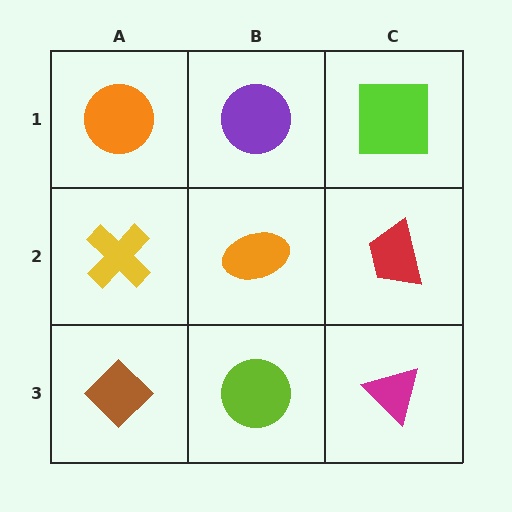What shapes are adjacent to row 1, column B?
An orange ellipse (row 2, column B), an orange circle (row 1, column A), a lime square (row 1, column C).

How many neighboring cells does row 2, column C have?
3.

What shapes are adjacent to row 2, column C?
A lime square (row 1, column C), a magenta triangle (row 3, column C), an orange ellipse (row 2, column B).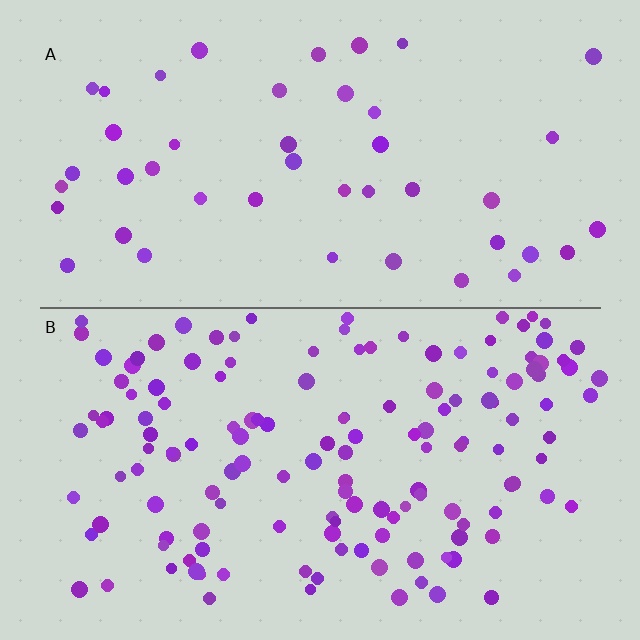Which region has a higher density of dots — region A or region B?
B (the bottom).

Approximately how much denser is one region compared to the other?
Approximately 3.2× — region B over region A.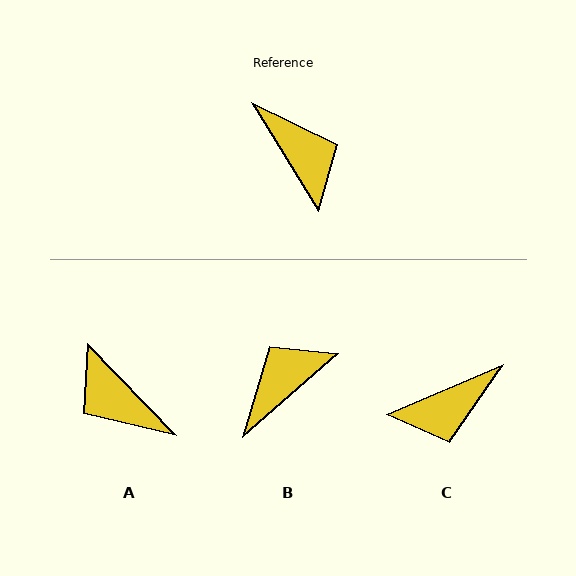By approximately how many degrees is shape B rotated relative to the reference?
Approximately 100 degrees counter-clockwise.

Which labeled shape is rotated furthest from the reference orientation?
A, about 167 degrees away.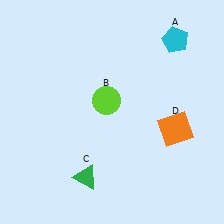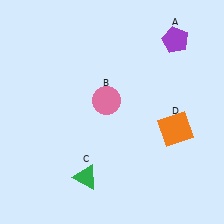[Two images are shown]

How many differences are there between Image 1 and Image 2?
There are 2 differences between the two images.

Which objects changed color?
A changed from cyan to purple. B changed from lime to pink.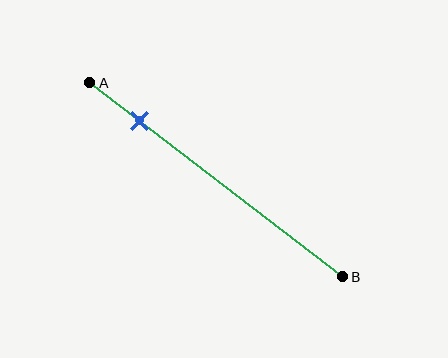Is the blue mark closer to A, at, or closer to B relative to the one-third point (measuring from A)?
The blue mark is closer to point A than the one-third point of segment AB.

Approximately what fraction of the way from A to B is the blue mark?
The blue mark is approximately 20% of the way from A to B.